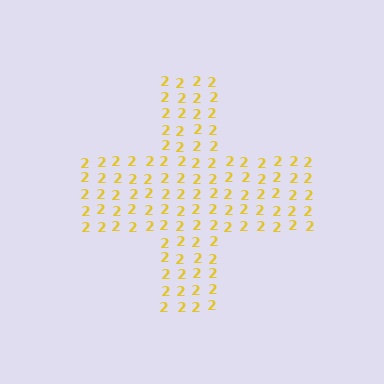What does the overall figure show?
The overall figure shows a cross.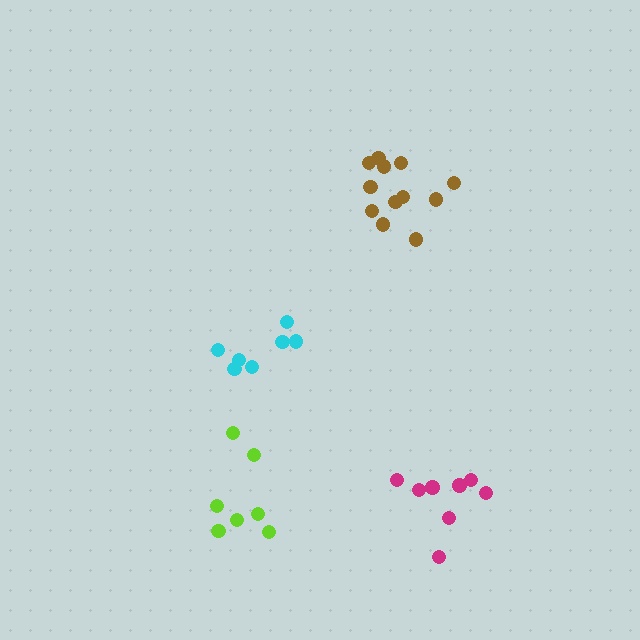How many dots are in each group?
Group 1: 12 dots, Group 2: 7 dots, Group 3: 8 dots, Group 4: 7 dots (34 total).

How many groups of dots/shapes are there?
There are 4 groups.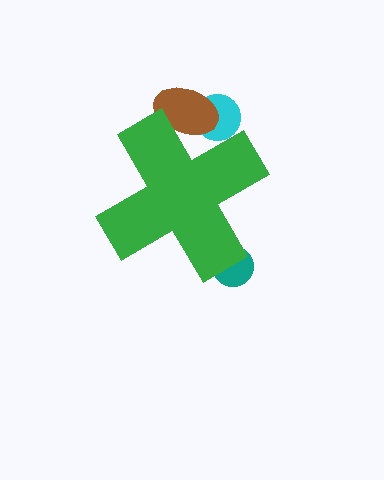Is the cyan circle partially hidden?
Yes, the cyan circle is partially hidden behind the green cross.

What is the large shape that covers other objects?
A green cross.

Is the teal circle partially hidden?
Yes, the teal circle is partially hidden behind the green cross.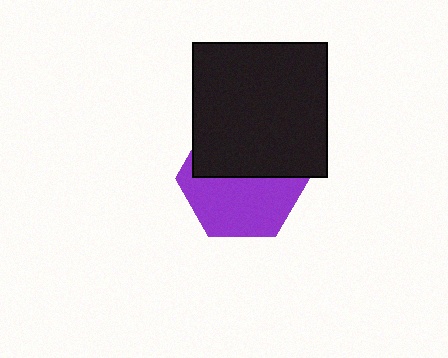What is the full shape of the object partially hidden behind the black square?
The partially hidden object is a purple hexagon.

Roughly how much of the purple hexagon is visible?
About half of it is visible (roughly 53%).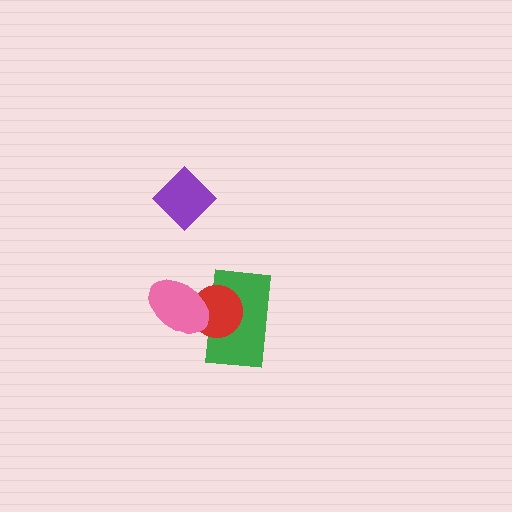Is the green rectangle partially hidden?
Yes, it is partially covered by another shape.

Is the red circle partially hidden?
Yes, it is partially covered by another shape.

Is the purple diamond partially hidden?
No, no other shape covers it.